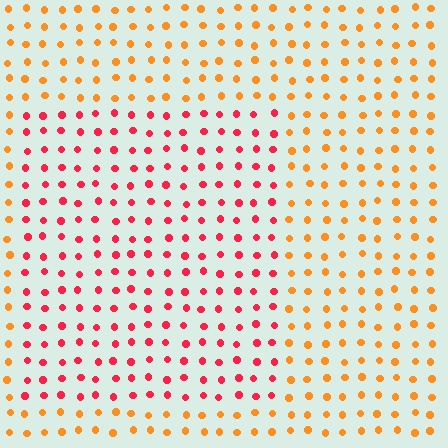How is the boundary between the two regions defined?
The boundary is defined purely by a slight shift in hue (about 41 degrees). Spacing, size, and orientation are identical on both sides.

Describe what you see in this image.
The image is filled with small orange elements in a uniform arrangement. A rectangle-shaped region is visible where the elements are tinted to a slightly different hue, forming a subtle color boundary.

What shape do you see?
I see a rectangle.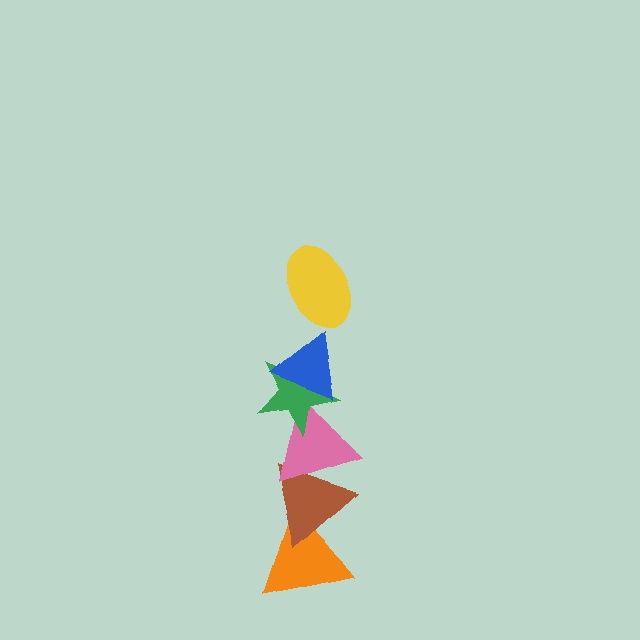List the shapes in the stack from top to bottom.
From top to bottom: the yellow ellipse, the blue triangle, the green star, the pink triangle, the brown triangle, the orange triangle.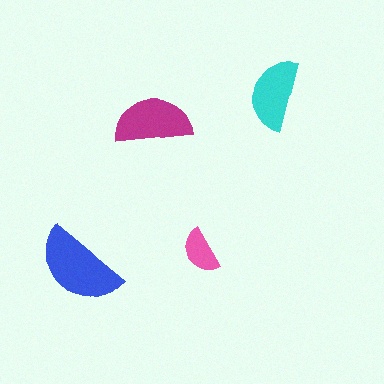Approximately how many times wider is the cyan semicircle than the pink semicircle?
About 1.5 times wider.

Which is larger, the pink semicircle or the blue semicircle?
The blue one.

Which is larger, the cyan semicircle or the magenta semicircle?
The magenta one.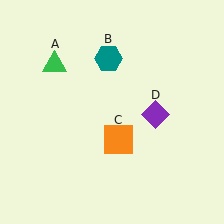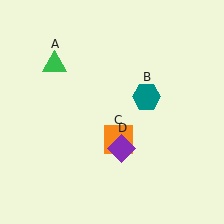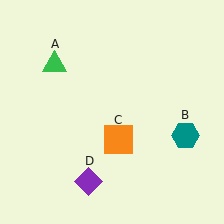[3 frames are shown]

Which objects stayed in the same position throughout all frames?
Green triangle (object A) and orange square (object C) remained stationary.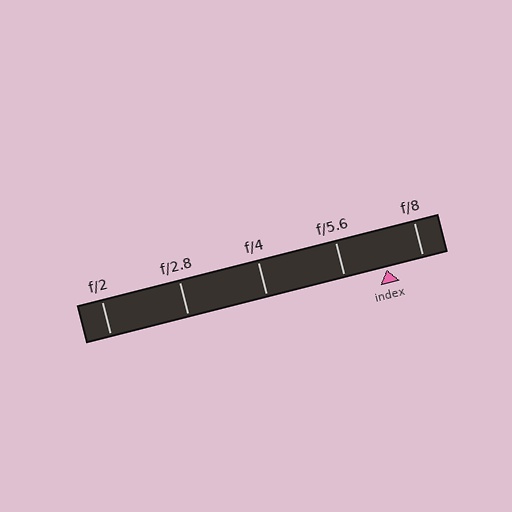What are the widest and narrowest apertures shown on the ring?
The widest aperture shown is f/2 and the narrowest is f/8.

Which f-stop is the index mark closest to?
The index mark is closest to f/8.